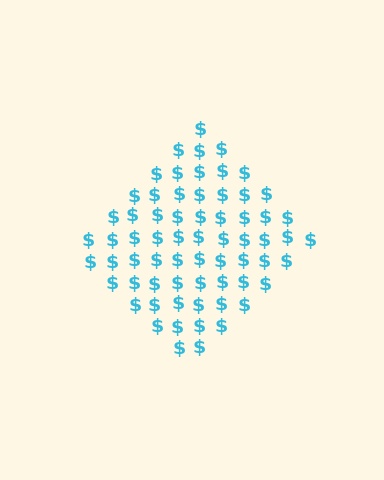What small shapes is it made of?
It is made of small dollar signs.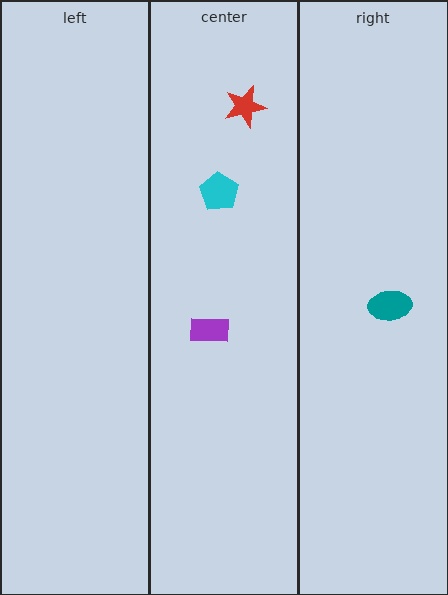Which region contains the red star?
The center region.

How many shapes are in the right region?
1.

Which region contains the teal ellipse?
The right region.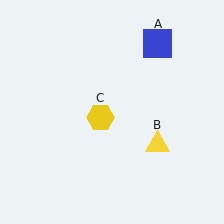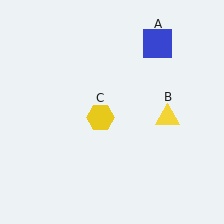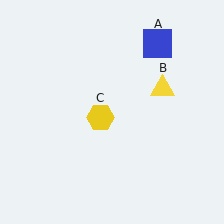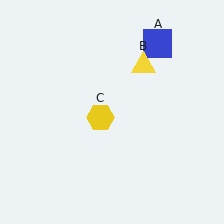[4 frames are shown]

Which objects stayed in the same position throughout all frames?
Blue square (object A) and yellow hexagon (object C) remained stationary.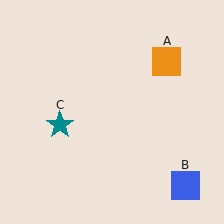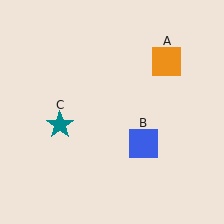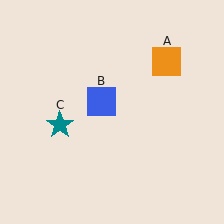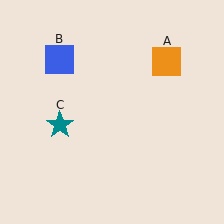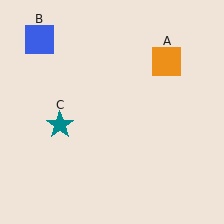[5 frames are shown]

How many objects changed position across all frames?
1 object changed position: blue square (object B).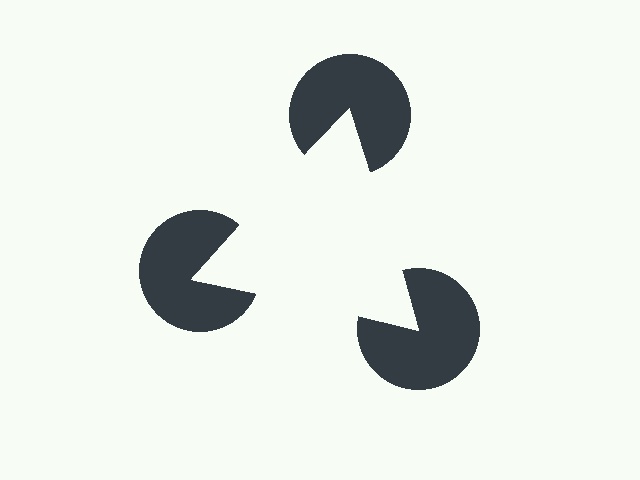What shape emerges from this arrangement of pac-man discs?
An illusory triangle — its edges are inferred from the aligned wedge cuts in the pac-man discs, not physically drawn.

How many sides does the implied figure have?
3 sides.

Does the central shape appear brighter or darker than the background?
It typically appears slightly brighter than the background, even though no actual brightness change is drawn.